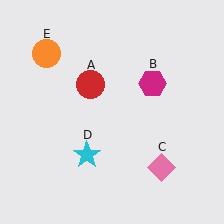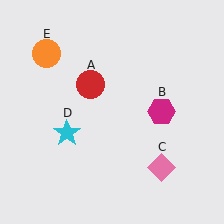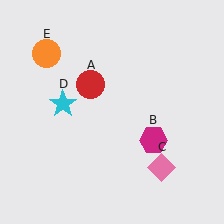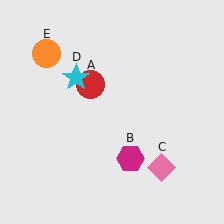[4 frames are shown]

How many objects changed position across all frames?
2 objects changed position: magenta hexagon (object B), cyan star (object D).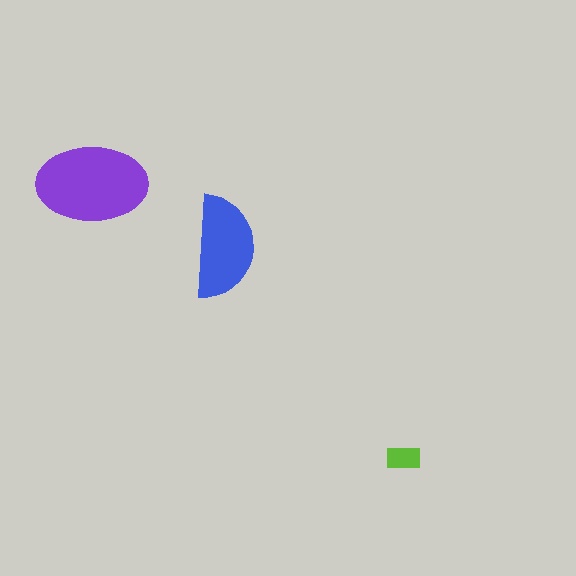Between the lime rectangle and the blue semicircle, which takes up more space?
The blue semicircle.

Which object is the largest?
The purple ellipse.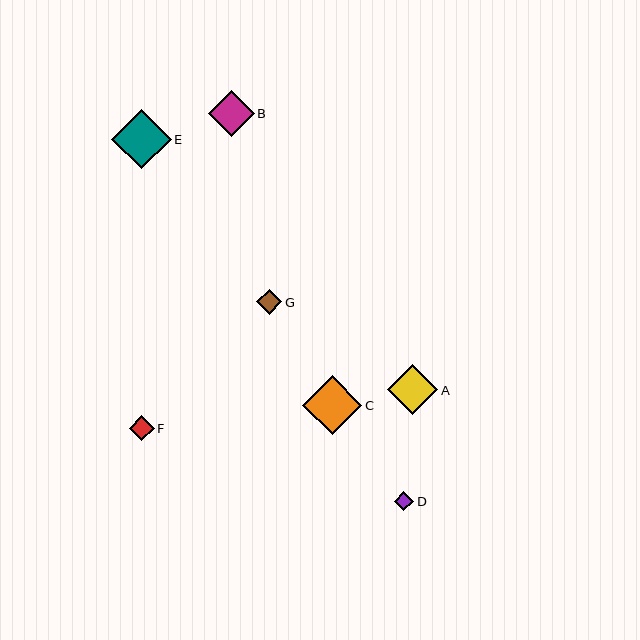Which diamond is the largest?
Diamond E is the largest with a size of approximately 59 pixels.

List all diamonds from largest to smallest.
From largest to smallest: E, C, A, B, G, F, D.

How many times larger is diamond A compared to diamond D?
Diamond A is approximately 2.6 times the size of diamond D.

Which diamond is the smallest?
Diamond D is the smallest with a size of approximately 19 pixels.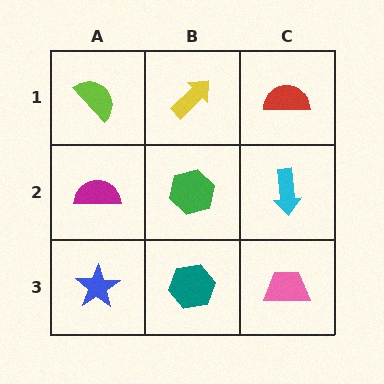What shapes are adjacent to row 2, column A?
A lime semicircle (row 1, column A), a blue star (row 3, column A), a green hexagon (row 2, column B).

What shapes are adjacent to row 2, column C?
A red semicircle (row 1, column C), a pink trapezoid (row 3, column C), a green hexagon (row 2, column B).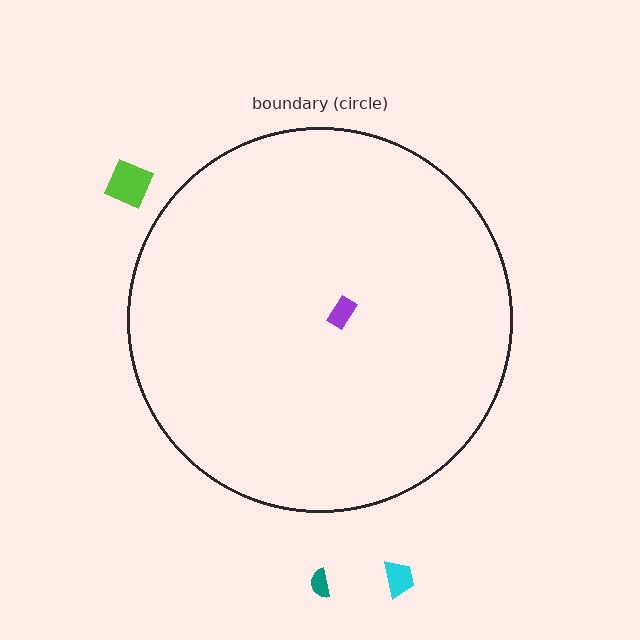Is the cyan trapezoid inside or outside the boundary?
Outside.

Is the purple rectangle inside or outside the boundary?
Inside.